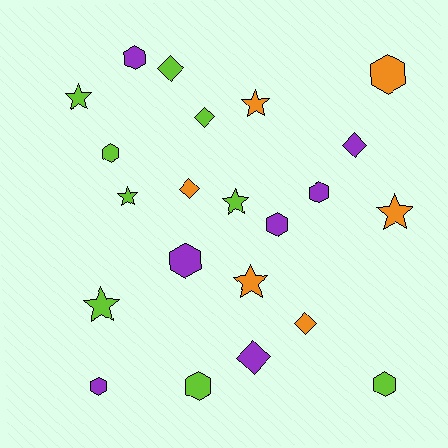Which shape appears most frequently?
Hexagon, with 9 objects.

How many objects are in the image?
There are 22 objects.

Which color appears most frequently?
Lime, with 9 objects.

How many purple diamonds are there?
There are 2 purple diamonds.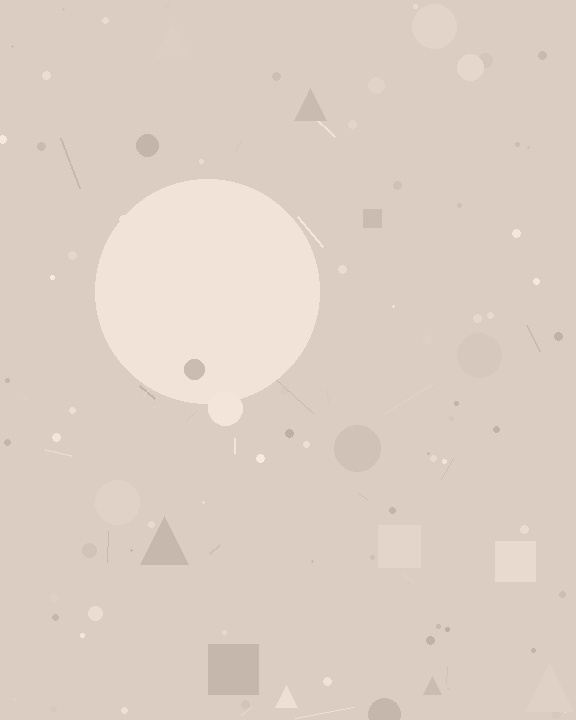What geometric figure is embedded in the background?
A circle is embedded in the background.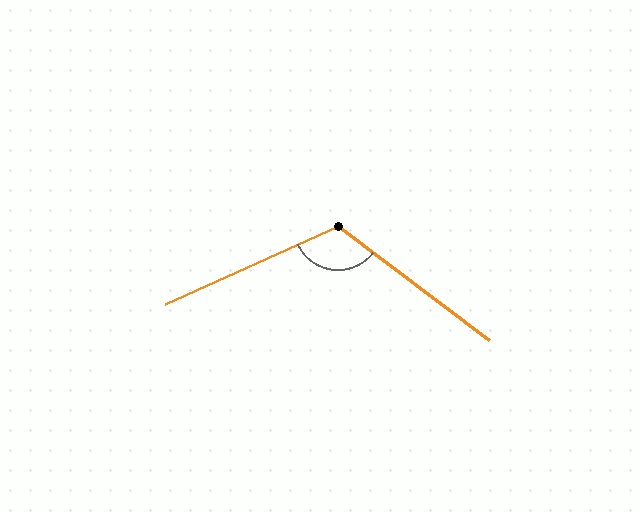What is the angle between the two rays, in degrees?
Approximately 119 degrees.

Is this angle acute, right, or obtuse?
It is obtuse.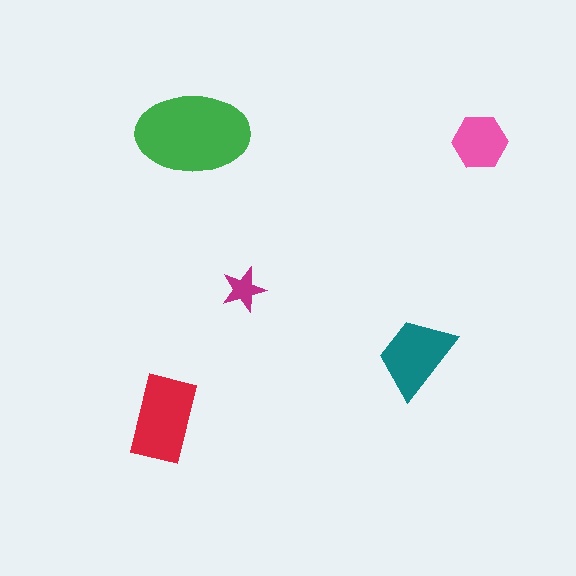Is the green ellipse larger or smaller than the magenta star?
Larger.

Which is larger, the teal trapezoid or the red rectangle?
The red rectangle.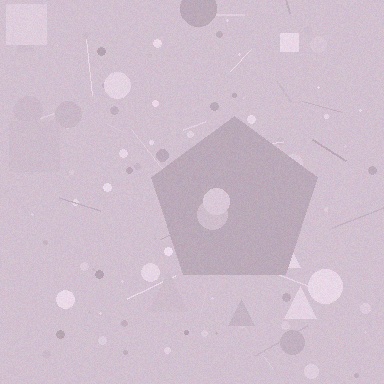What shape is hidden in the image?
A pentagon is hidden in the image.